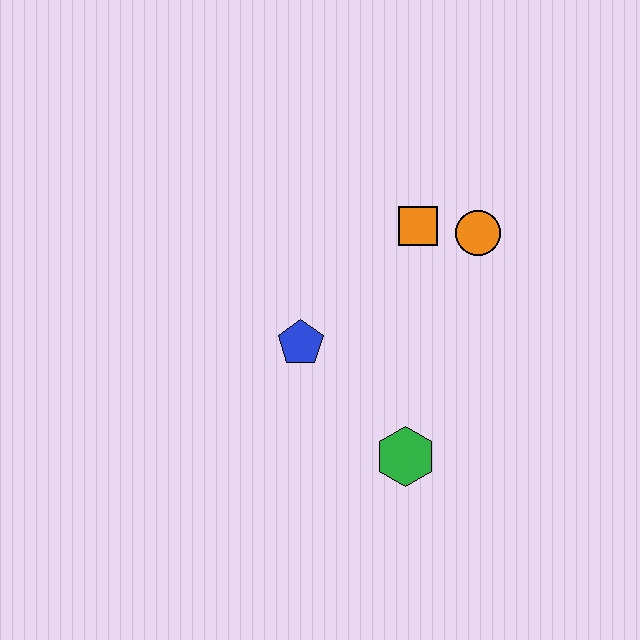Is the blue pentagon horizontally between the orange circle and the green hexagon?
No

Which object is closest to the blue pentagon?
The green hexagon is closest to the blue pentagon.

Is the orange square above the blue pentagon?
Yes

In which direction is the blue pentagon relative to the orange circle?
The blue pentagon is to the left of the orange circle.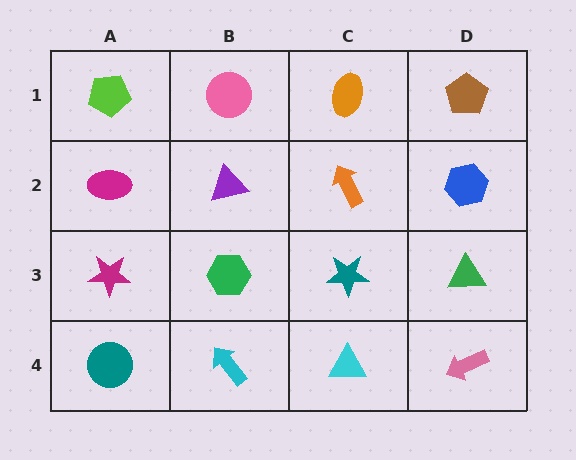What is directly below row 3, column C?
A cyan triangle.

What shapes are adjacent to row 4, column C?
A teal star (row 3, column C), a cyan arrow (row 4, column B), a pink arrow (row 4, column D).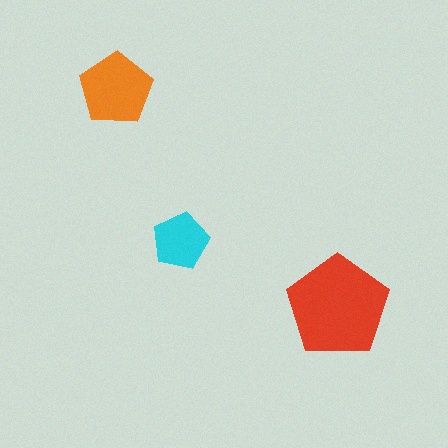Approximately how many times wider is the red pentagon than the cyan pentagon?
About 2 times wider.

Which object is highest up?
The orange pentagon is topmost.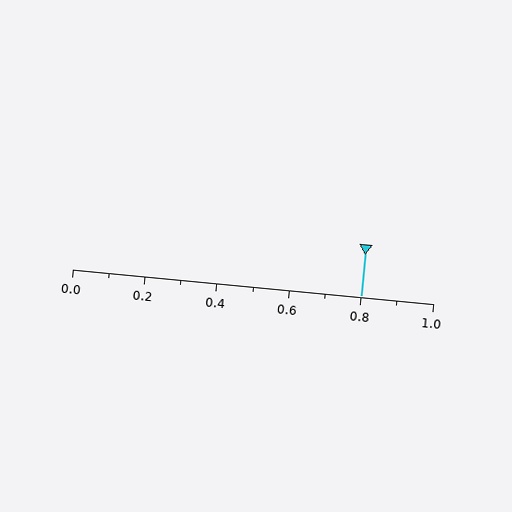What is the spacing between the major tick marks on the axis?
The major ticks are spaced 0.2 apart.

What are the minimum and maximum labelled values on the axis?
The axis runs from 0.0 to 1.0.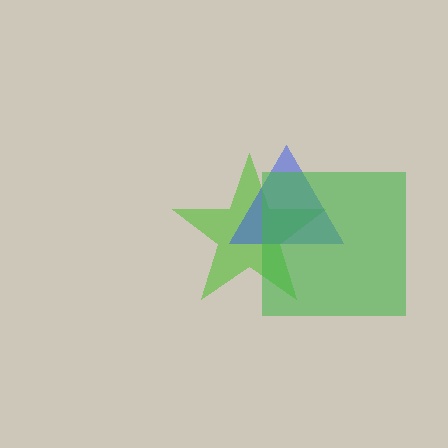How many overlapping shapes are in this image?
There are 3 overlapping shapes in the image.